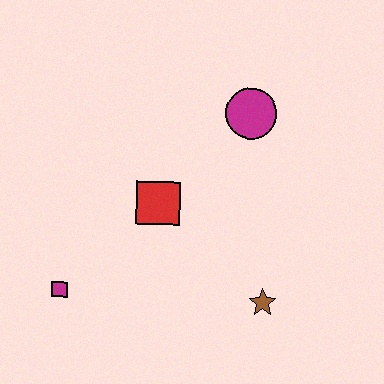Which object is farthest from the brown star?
The magenta square is farthest from the brown star.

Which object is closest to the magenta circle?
The red square is closest to the magenta circle.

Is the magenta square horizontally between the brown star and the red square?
No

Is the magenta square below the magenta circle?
Yes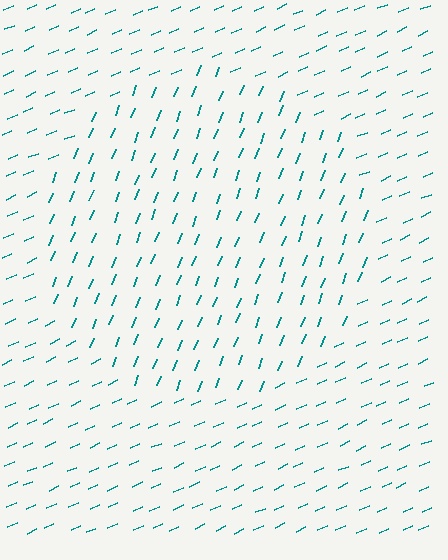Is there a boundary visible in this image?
Yes, there is a texture boundary formed by a change in line orientation.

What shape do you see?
I see a circle.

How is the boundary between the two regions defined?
The boundary is defined purely by a change in line orientation (approximately 45 degrees difference). All lines are the same color and thickness.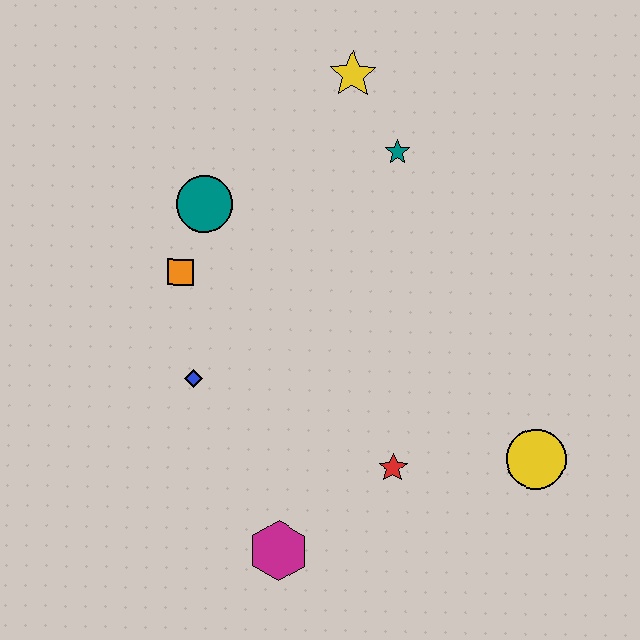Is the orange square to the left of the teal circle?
Yes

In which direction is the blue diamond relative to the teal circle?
The blue diamond is below the teal circle.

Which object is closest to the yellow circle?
The red star is closest to the yellow circle.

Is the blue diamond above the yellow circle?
Yes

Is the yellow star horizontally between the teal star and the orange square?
Yes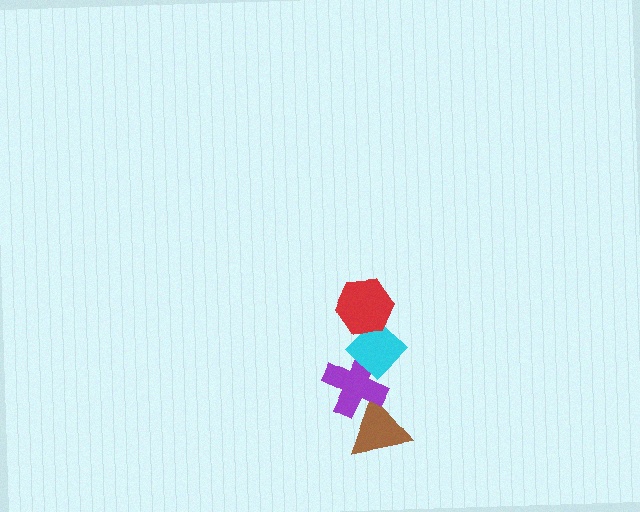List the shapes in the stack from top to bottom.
From top to bottom: the red hexagon, the cyan diamond, the purple cross, the brown triangle.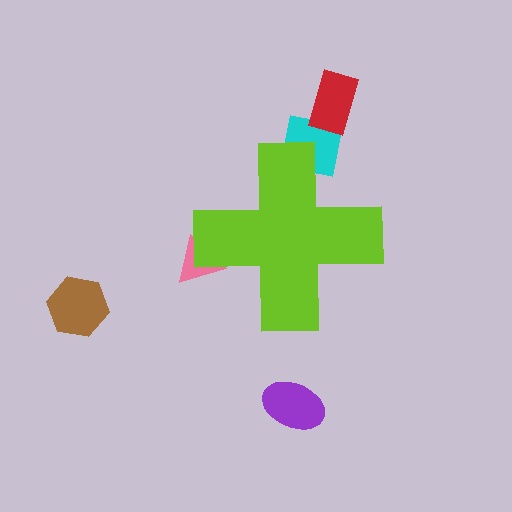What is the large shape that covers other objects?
A lime cross.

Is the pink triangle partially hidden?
Yes, the pink triangle is partially hidden behind the lime cross.